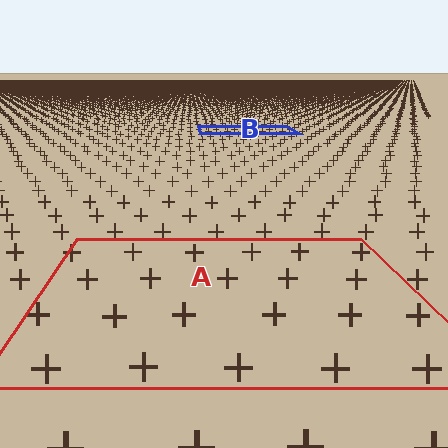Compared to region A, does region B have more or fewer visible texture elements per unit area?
Region B has more texture elements per unit area — they are packed more densely because it is farther away.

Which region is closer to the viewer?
Region A is closer. The texture elements there are larger and more spread out.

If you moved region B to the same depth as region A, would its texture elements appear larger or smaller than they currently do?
They would appear larger. At a closer depth, the same texture elements are projected at a bigger on-screen size.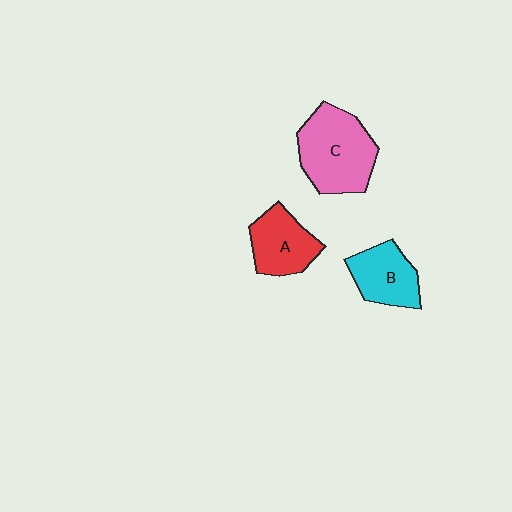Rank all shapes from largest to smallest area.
From largest to smallest: C (pink), A (red), B (cyan).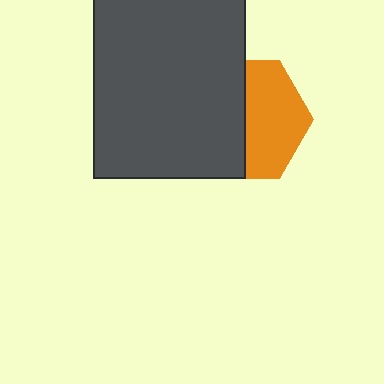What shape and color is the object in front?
The object in front is a dark gray rectangle.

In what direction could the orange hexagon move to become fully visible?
The orange hexagon could move right. That would shift it out from behind the dark gray rectangle entirely.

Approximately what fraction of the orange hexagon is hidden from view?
Roughly 50% of the orange hexagon is hidden behind the dark gray rectangle.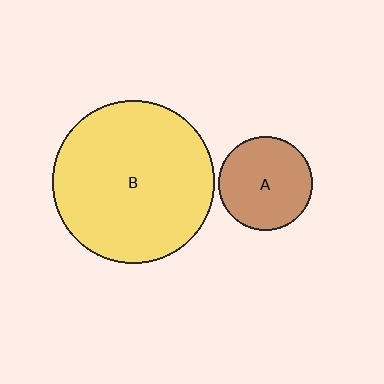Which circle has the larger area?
Circle B (yellow).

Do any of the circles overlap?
No, none of the circles overlap.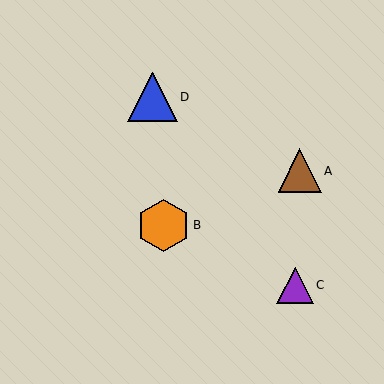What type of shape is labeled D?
Shape D is a blue triangle.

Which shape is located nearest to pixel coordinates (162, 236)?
The orange hexagon (labeled B) at (163, 225) is nearest to that location.